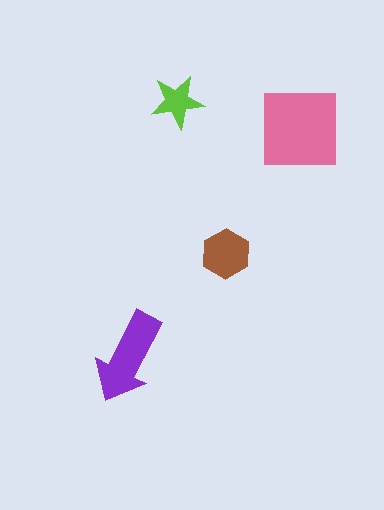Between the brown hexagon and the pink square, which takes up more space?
The pink square.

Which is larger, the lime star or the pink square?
The pink square.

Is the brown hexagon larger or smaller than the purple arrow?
Smaller.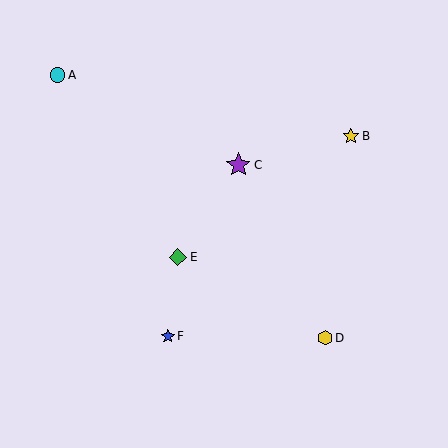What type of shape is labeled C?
Shape C is a purple star.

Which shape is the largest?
The purple star (labeled C) is the largest.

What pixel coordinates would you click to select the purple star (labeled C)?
Click at (238, 165) to select the purple star C.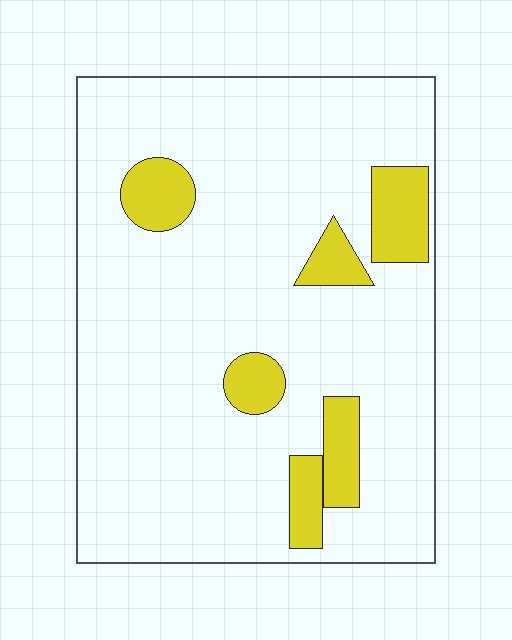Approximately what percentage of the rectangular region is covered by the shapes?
Approximately 15%.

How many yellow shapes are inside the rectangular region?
6.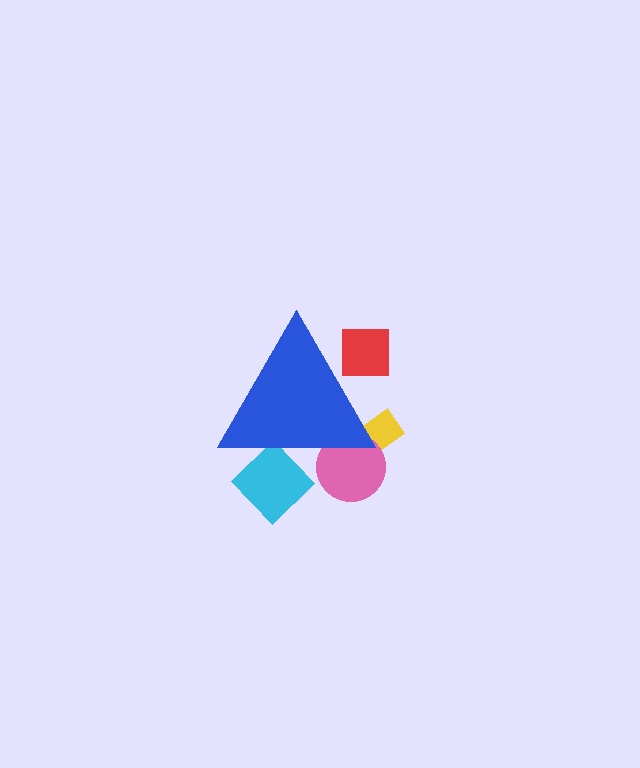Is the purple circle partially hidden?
Yes, the purple circle is partially hidden behind the blue triangle.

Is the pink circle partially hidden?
Yes, the pink circle is partially hidden behind the blue triangle.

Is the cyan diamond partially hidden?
Yes, the cyan diamond is partially hidden behind the blue triangle.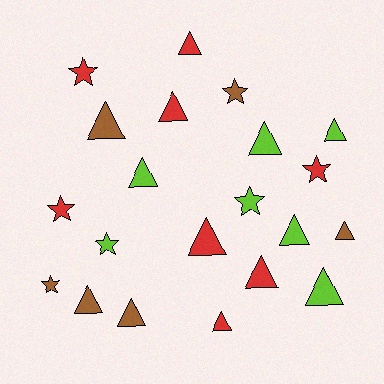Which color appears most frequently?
Red, with 8 objects.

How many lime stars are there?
There are 2 lime stars.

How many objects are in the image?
There are 21 objects.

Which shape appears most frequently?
Triangle, with 14 objects.